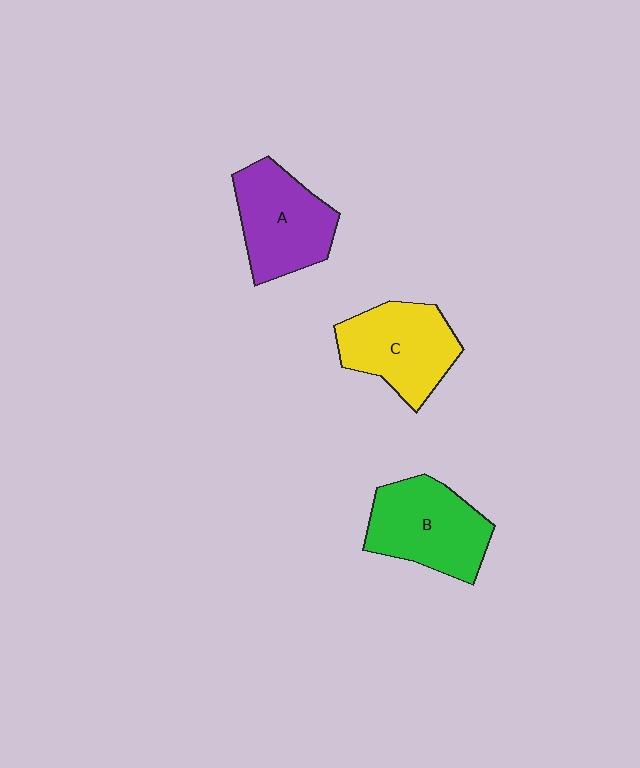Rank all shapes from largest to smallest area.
From largest to smallest: B (green), C (yellow), A (purple).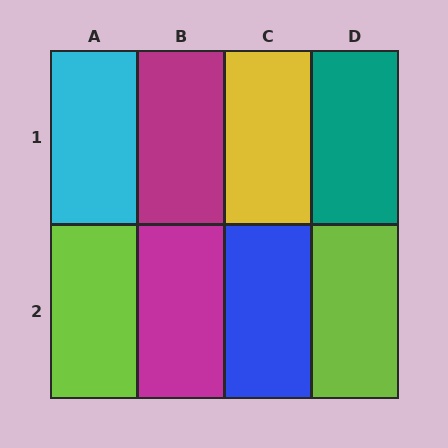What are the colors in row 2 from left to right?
Lime, magenta, blue, lime.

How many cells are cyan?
1 cell is cyan.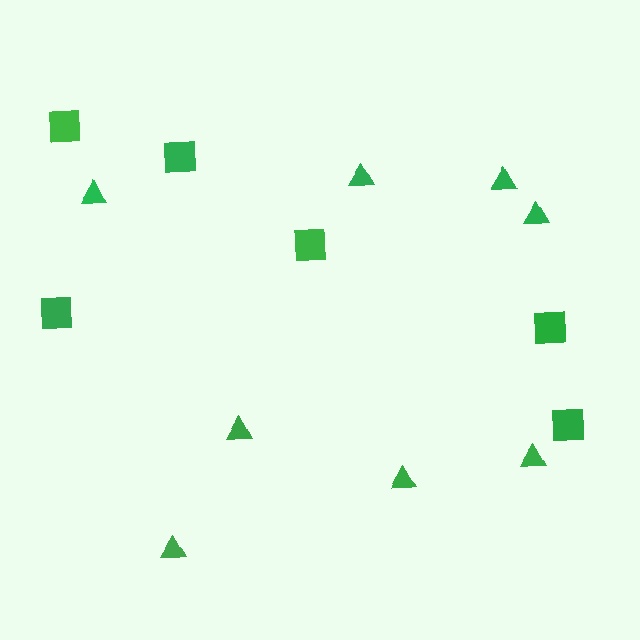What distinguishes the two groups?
There are 2 groups: one group of triangles (8) and one group of squares (6).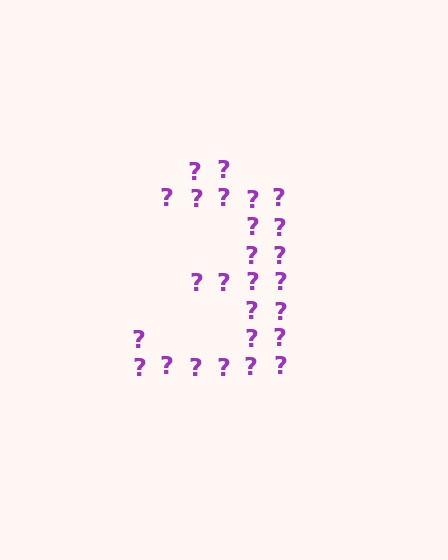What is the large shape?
The large shape is the digit 3.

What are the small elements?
The small elements are question marks.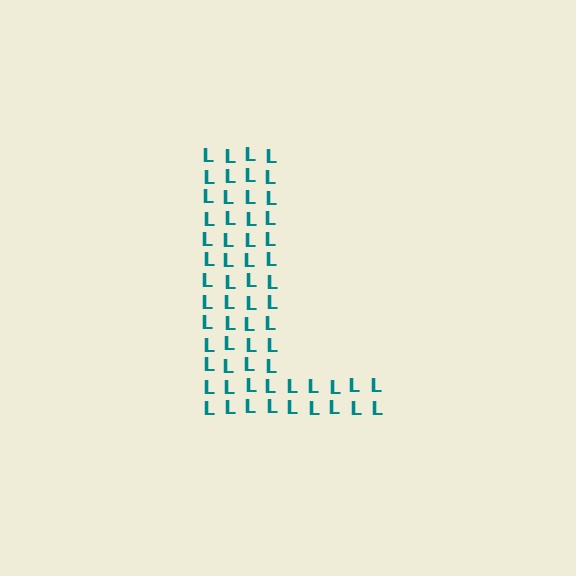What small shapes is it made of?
It is made of small letter L's.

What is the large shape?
The large shape is the letter L.